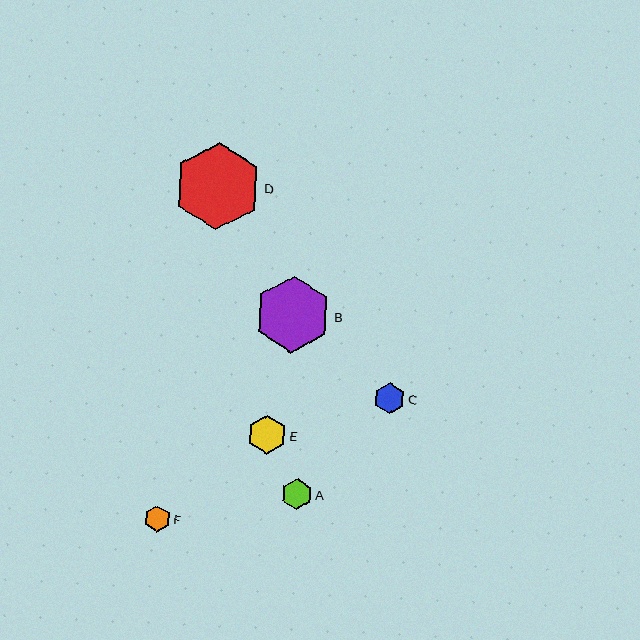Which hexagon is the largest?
Hexagon D is the largest with a size of approximately 88 pixels.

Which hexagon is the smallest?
Hexagon F is the smallest with a size of approximately 26 pixels.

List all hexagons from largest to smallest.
From largest to smallest: D, B, E, C, A, F.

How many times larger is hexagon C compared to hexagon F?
Hexagon C is approximately 1.2 times the size of hexagon F.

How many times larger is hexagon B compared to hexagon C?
Hexagon B is approximately 2.4 times the size of hexagon C.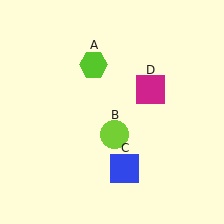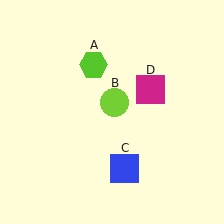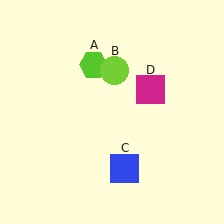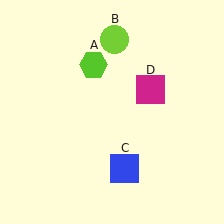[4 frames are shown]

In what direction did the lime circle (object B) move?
The lime circle (object B) moved up.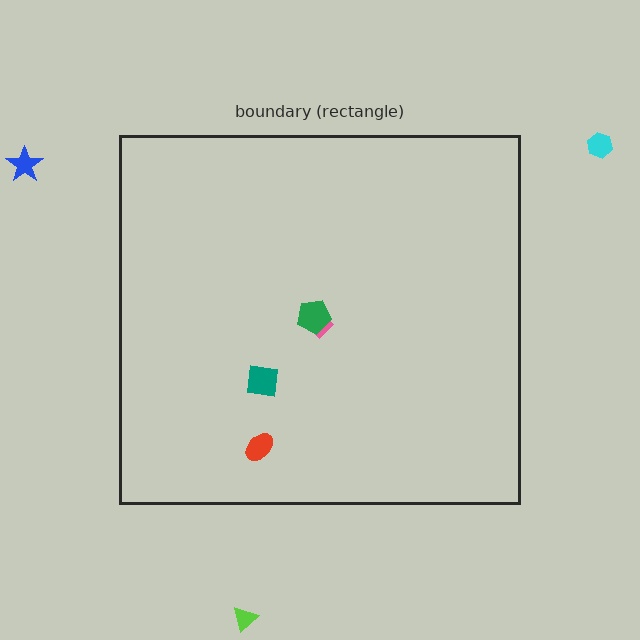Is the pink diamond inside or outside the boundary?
Inside.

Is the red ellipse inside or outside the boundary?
Inside.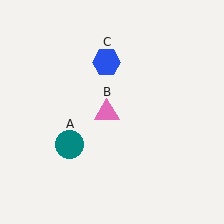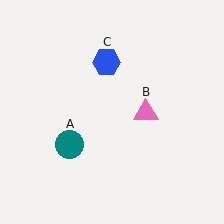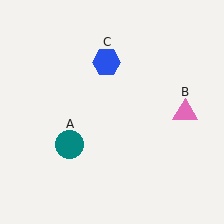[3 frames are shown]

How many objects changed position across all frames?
1 object changed position: pink triangle (object B).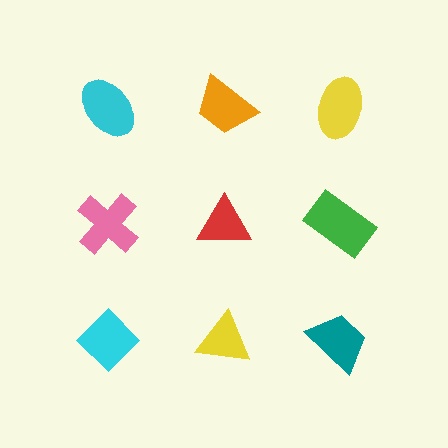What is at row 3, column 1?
A cyan diamond.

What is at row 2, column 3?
A green rectangle.